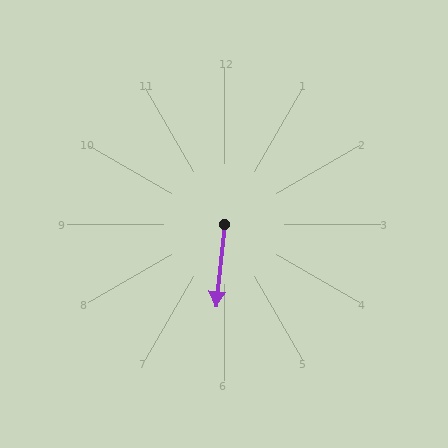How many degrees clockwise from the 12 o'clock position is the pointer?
Approximately 186 degrees.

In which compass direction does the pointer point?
South.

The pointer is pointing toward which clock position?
Roughly 6 o'clock.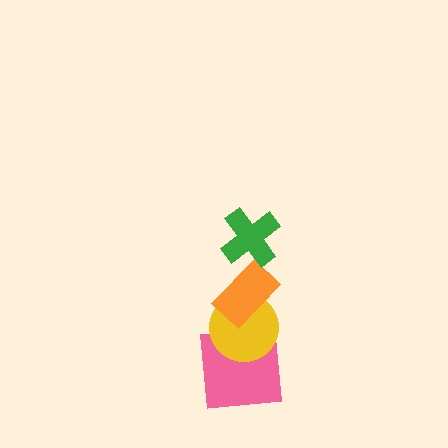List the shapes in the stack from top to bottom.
From top to bottom: the green cross, the orange rectangle, the yellow circle, the pink square.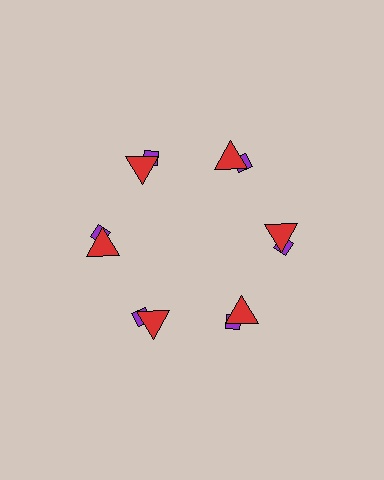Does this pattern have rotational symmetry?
Yes, this pattern has 6-fold rotational symmetry. It looks the same after rotating 60 degrees around the center.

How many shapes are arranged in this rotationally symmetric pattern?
There are 12 shapes, arranged in 6 groups of 2.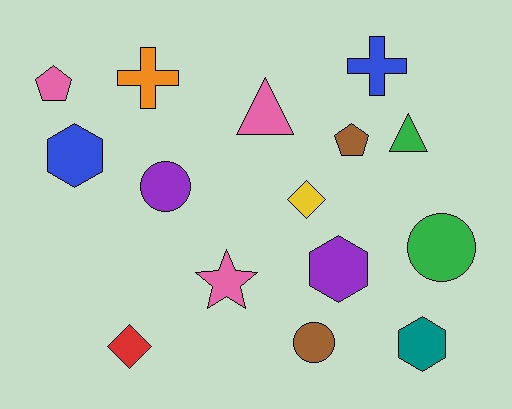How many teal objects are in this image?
There is 1 teal object.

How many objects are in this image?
There are 15 objects.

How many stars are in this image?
There is 1 star.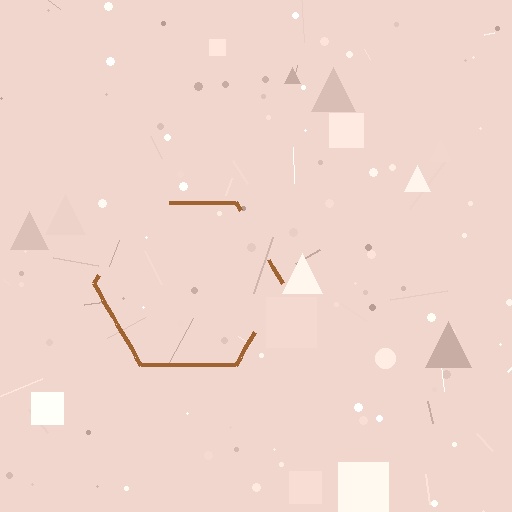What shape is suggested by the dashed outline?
The dashed outline suggests a hexagon.